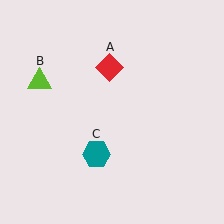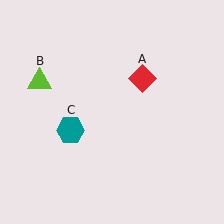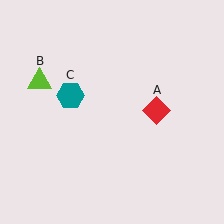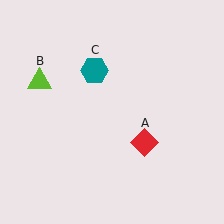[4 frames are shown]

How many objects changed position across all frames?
2 objects changed position: red diamond (object A), teal hexagon (object C).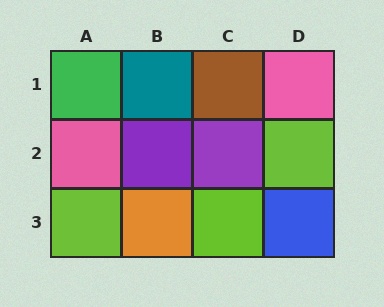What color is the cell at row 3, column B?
Orange.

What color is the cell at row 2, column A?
Pink.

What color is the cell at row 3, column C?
Lime.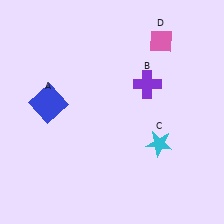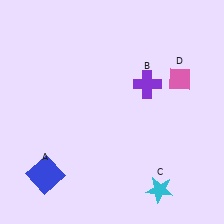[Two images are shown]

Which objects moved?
The objects that moved are: the blue square (A), the cyan star (C), the pink diamond (D).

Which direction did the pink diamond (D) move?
The pink diamond (D) moved down.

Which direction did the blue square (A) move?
The blue square (A) moved down.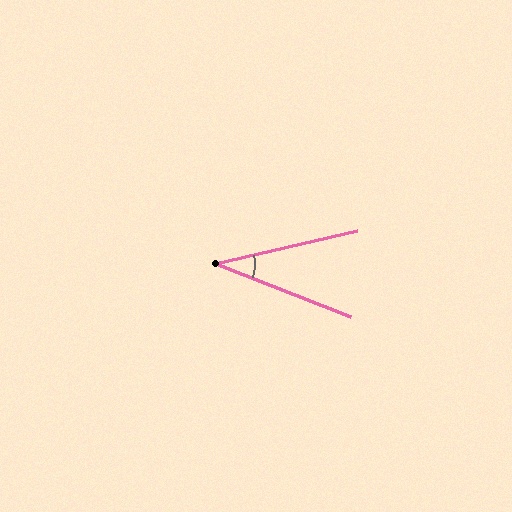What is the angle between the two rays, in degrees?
Approximately 35 degrees.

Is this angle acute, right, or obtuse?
It is acute.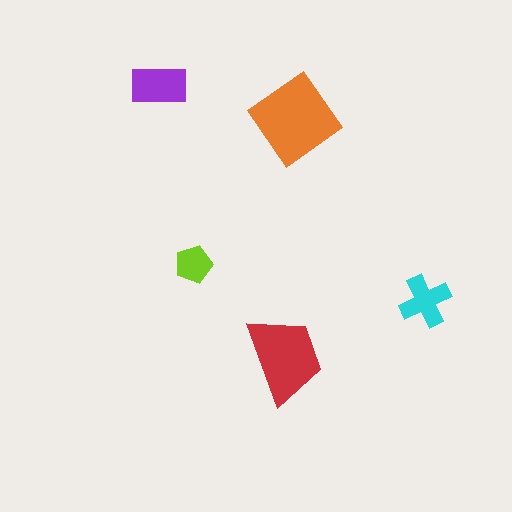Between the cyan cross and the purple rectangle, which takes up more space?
The purple rectangle.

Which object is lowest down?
The red trapezoid is bottommost.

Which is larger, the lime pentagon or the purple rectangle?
The purple rectangle.